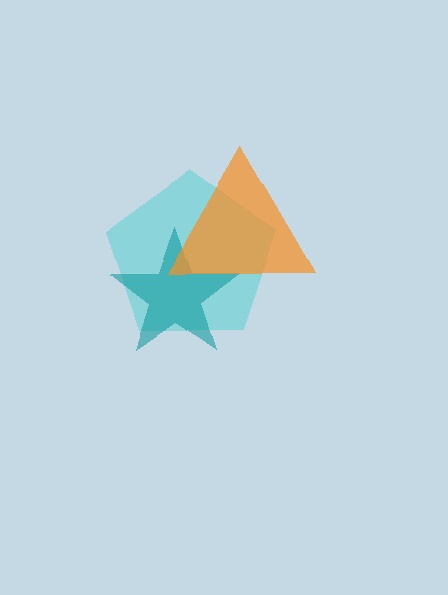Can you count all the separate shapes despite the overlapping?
Yes, there are 3 separate shapes.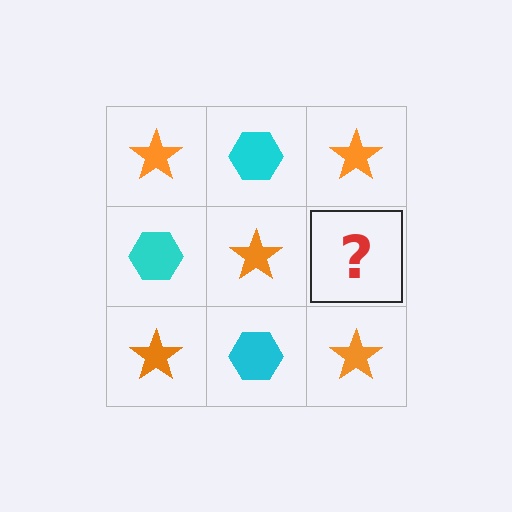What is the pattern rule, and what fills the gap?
The rule is that it alternates orange star and cyan hexagon in a checkerboard pattern. The gap should be filled with a cyan hexagon.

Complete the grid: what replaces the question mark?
The question mark should be replaced with a cyan hexagon.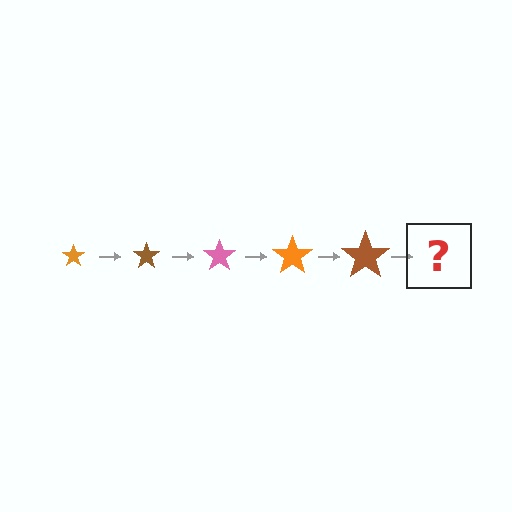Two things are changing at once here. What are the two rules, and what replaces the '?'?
The two rules are that the star grows larger each step and the color cycles through orange, brown, and pink. The '?' should be a pink star, larger than the previous one.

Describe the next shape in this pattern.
It should be a pink star, larger than the previous one.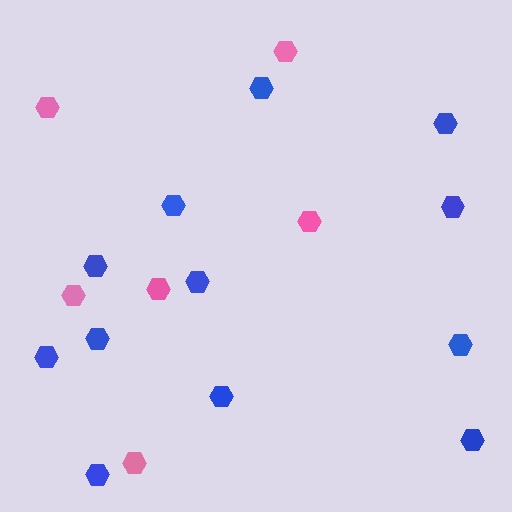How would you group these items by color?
There are 2 groups: one group of pink hexagons (6) and one group of blue hexagons (12).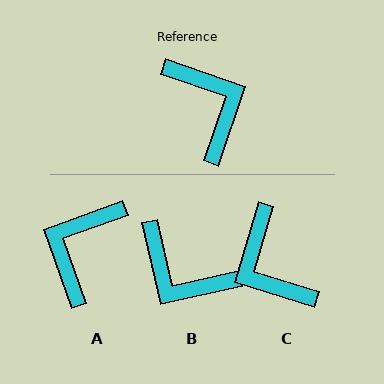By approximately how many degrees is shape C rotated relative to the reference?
Approximately 178 degrees clockwise.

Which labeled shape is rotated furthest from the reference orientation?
C, about 178 degrees away.